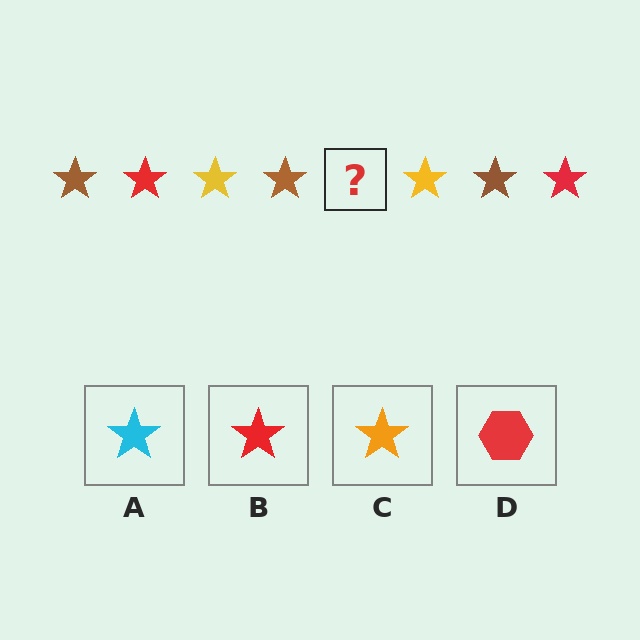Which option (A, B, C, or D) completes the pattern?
B.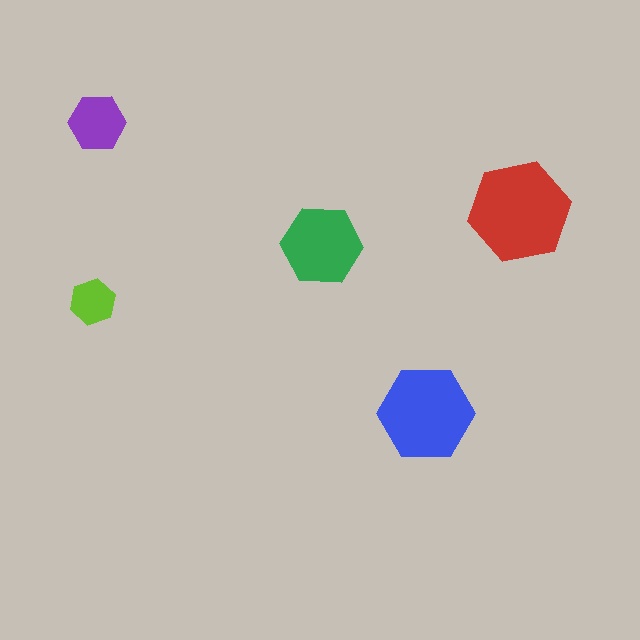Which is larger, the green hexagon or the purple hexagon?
The green one.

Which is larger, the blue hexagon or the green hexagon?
The blue one.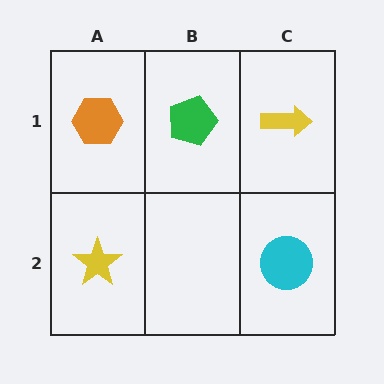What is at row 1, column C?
A yellow arrow.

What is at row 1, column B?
A green pentagon.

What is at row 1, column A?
An orange hexagon.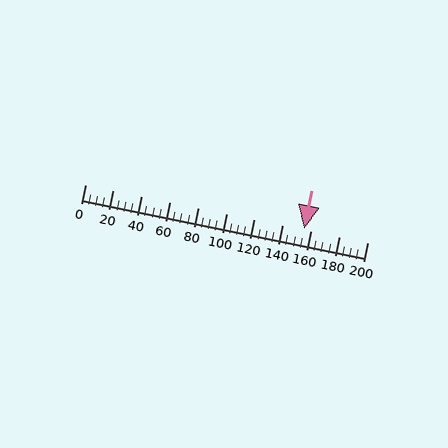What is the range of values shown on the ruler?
The ruler shows values from 0 to 200.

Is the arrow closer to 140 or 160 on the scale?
The arrow is closer to 160.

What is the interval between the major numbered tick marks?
The major tick marks are spaced 20 units apart.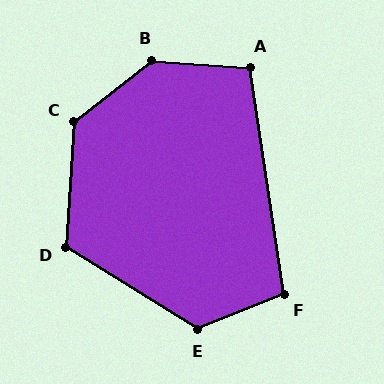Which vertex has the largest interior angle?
B, at approximately 138 degrees.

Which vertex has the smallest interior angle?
A, at approximately 102 degrees.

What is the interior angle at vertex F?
Approximately 104 degrees (obtuse).